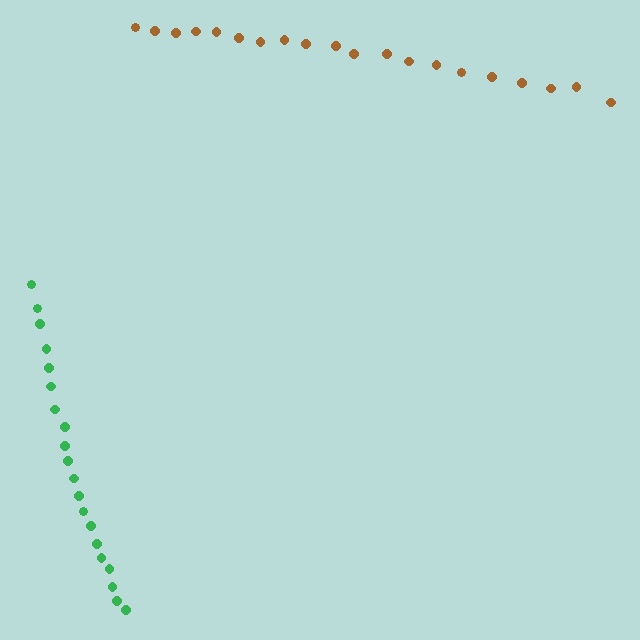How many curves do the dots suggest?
There are 2 distinct paths.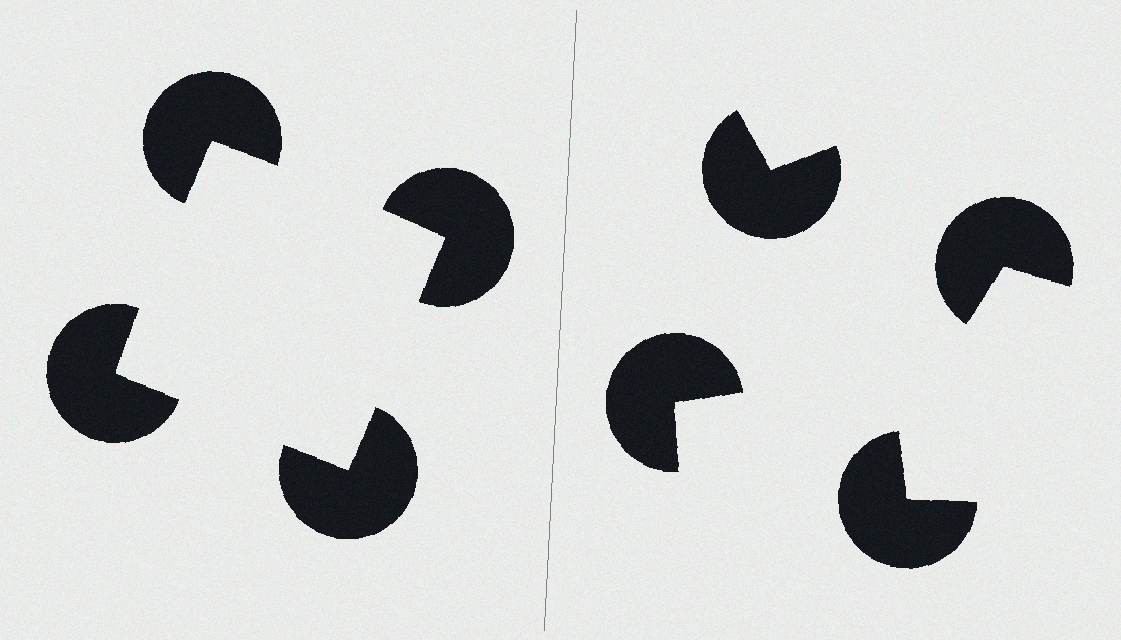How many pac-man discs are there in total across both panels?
8 — 4 on each side.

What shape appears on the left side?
An illusory square.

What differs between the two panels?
The pac-man discs are positioned identically on both sides; only the wedge orientations differ. On the left they align to a square; on the right they are misaligned.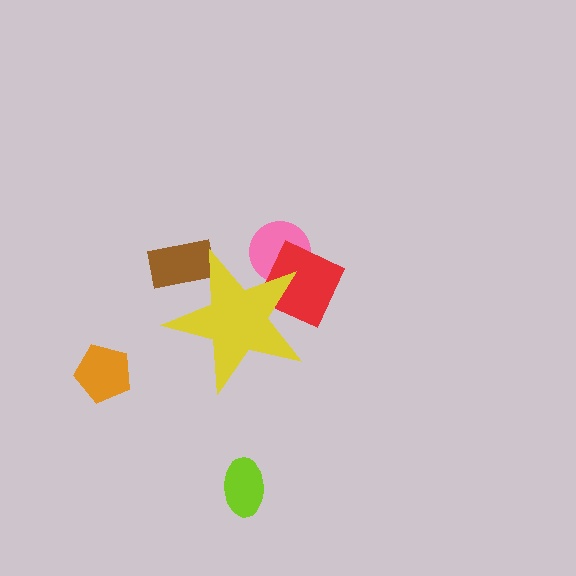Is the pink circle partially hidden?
Yes, the pink circle is partially hidden behind the yellow star.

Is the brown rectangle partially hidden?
Yes, the brown rectangle is partially hidden behind the yellow star.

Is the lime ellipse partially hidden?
No, the lime ellipse is fully visible.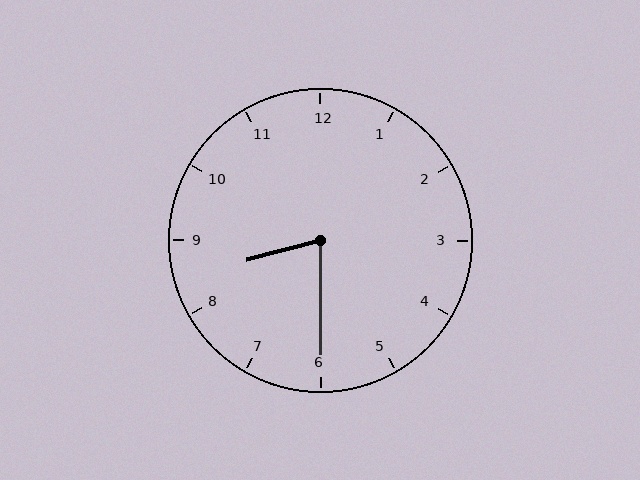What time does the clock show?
8:30.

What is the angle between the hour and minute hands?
Approximately 75 degrees.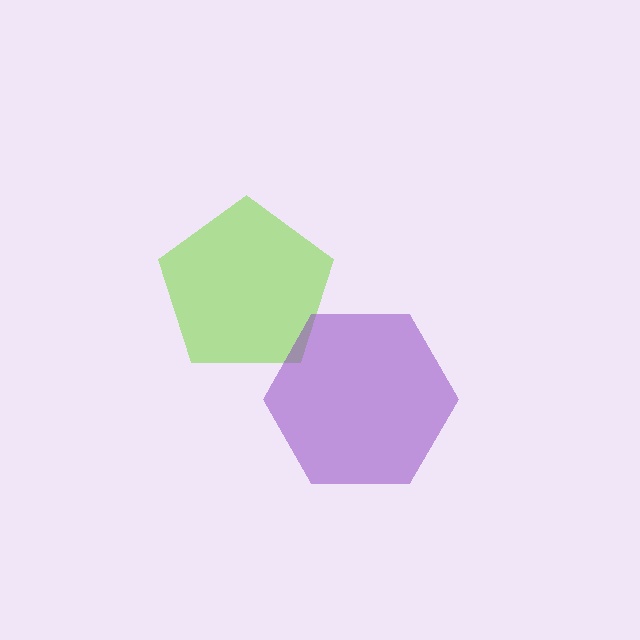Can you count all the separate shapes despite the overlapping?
Yes, there are 2 separate shapes.